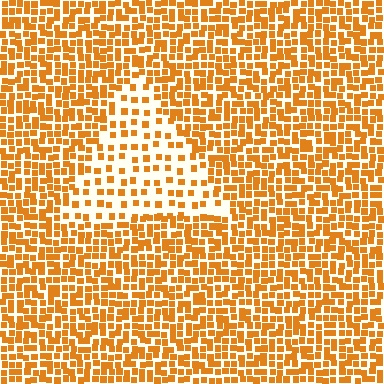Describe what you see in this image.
The image contains small orange elements arranged at two different densities. A triangle-shaped region is visible where the elements are less densely packed than the surrounding area.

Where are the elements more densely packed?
The elements are more densely packed outside the triangle boundary.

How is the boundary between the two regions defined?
The boundary is defined by a change in element density (approximately 2.3x ratio). All elements are the same color, size, and shape.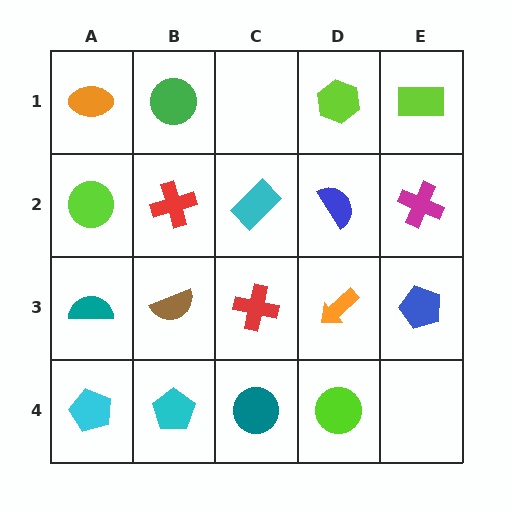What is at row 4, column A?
A cyan pentagon.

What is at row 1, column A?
An orange ellipse.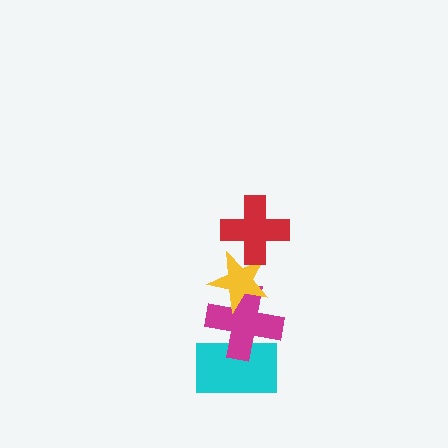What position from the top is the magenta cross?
The magenta cross is 3rd from the top.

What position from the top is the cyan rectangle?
The cyan rectangle is 4th from the top.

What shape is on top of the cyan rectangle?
The magenta cross is on top of the cyan rectangle.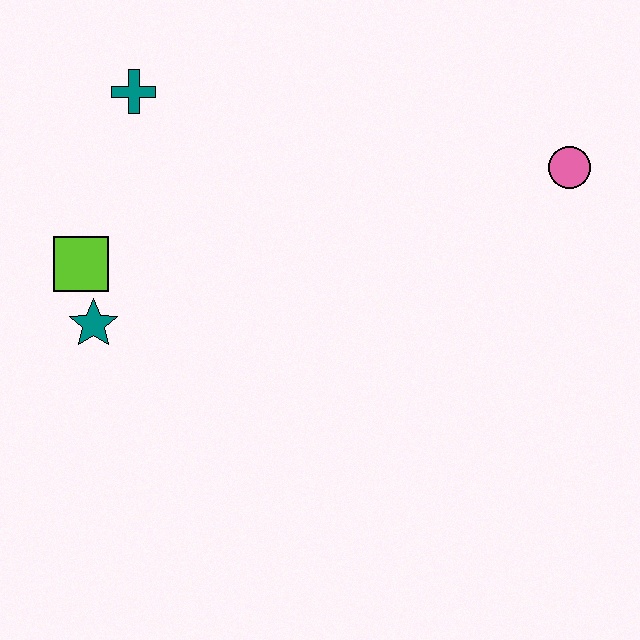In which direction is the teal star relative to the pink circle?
The teal star is to the left of the pink circle.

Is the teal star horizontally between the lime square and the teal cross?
Yes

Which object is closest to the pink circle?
The teal cross is closest to the pink circle.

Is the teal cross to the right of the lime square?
Yes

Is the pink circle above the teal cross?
No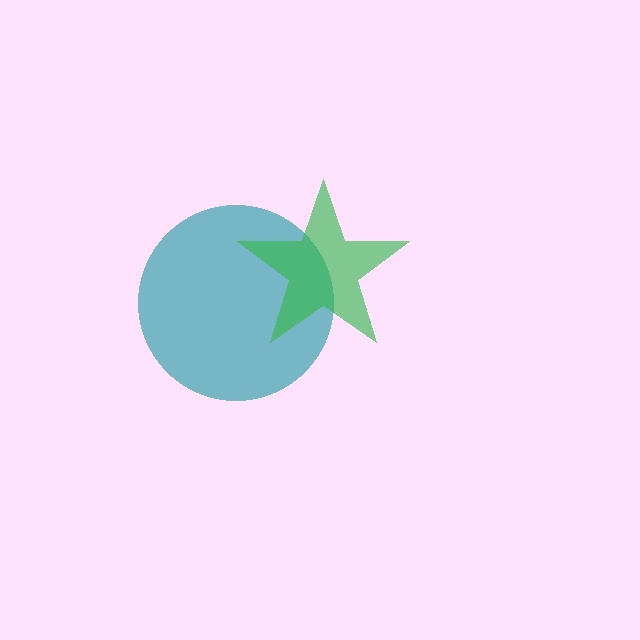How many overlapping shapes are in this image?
There are 2 overlapping shapes in the image.